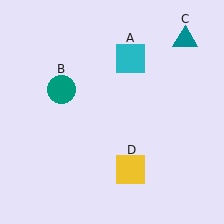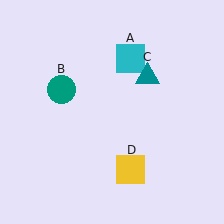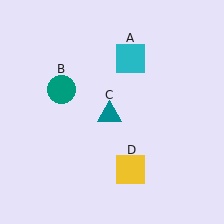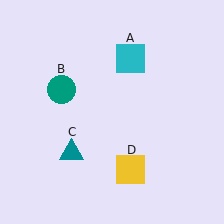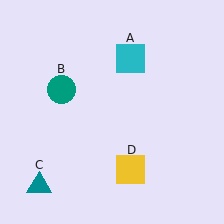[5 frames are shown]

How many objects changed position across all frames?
1 object changed position: teal triangle (object C).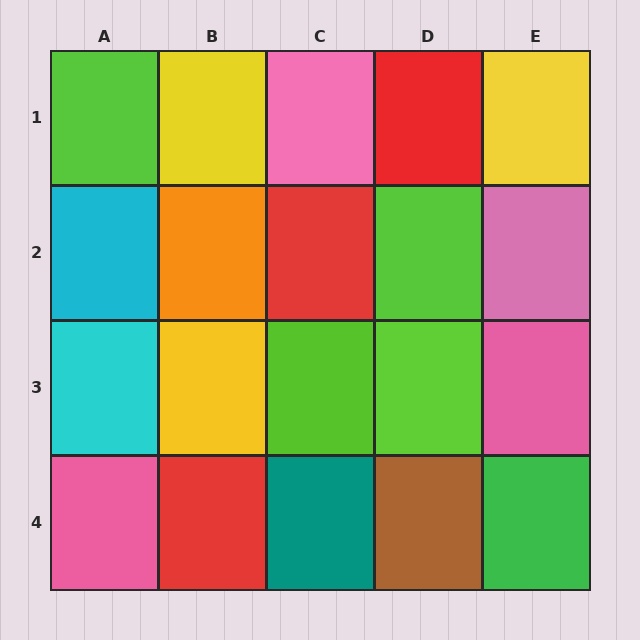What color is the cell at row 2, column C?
Red.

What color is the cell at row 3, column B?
Yellow.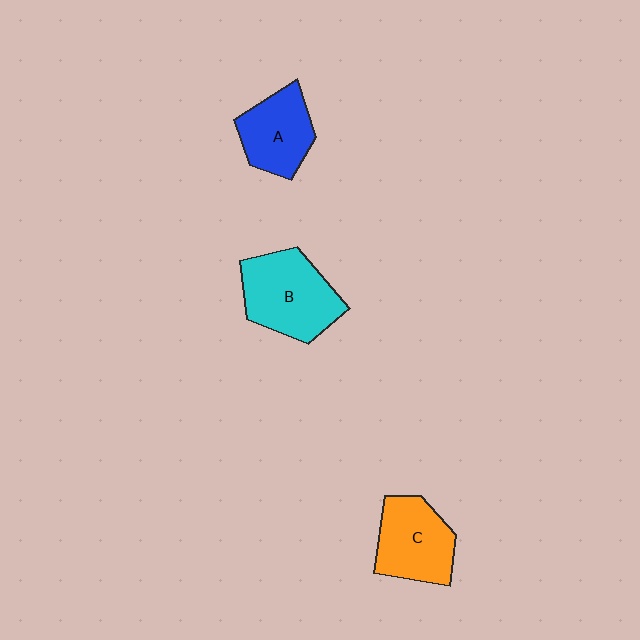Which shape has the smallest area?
Shape A (blue).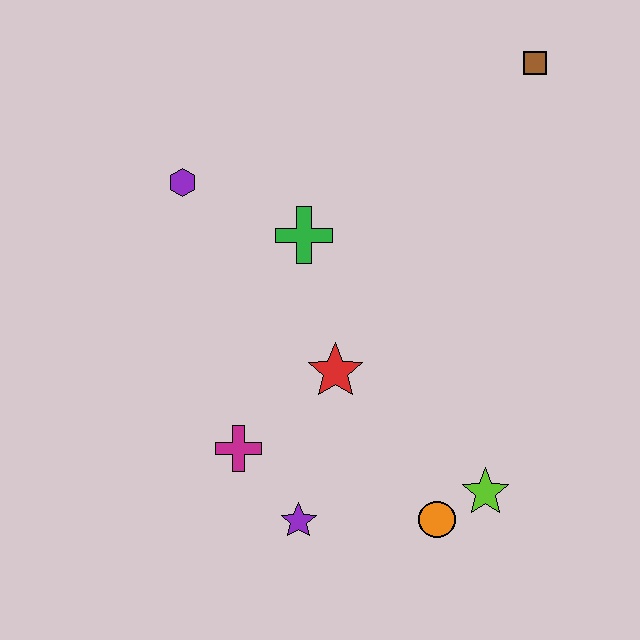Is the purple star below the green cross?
Yes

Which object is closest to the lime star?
The orange circle is closest to the lime star.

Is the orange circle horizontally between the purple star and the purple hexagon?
No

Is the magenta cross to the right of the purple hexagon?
Yes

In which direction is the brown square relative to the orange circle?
The brown square is above the orange circle.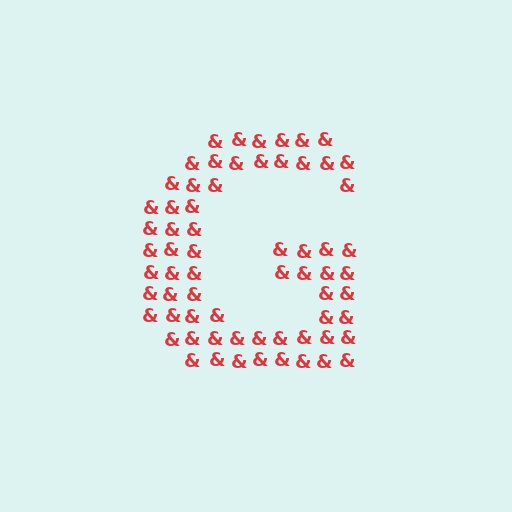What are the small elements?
The small elements are ampersands.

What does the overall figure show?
The overall figure shows the letter G.